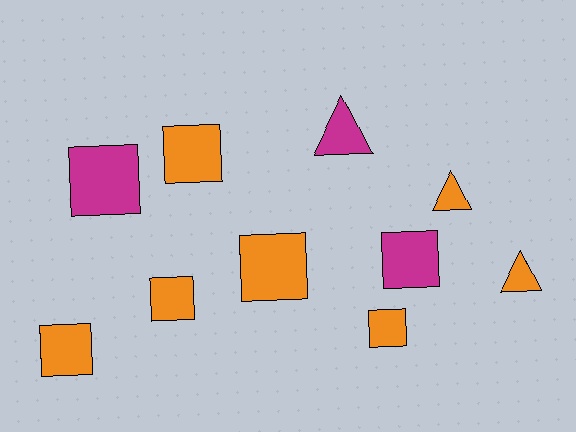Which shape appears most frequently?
Square, with 7 objects.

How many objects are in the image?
There are 10 objects.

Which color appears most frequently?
Orange, with 7 objects.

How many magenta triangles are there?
There is 1 magenta triangle.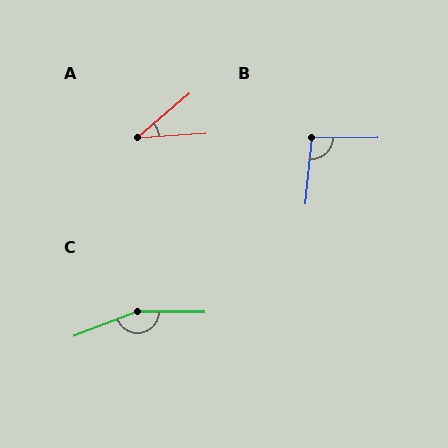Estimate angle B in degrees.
Approximately 96 degrees.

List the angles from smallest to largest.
A (37°), B (96°), C (158°).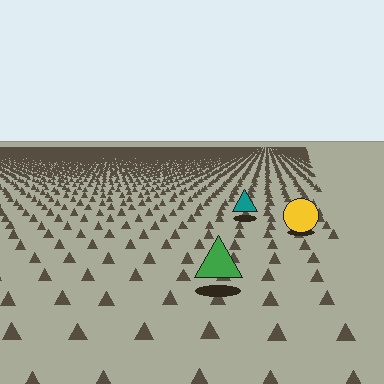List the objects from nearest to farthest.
From nearest to farthest: the green triangle, the yellow circle, the teal triangle.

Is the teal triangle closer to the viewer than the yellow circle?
No. The yellow circle is closer — you can tell from the texture gradient: the ground texture is coarser near it.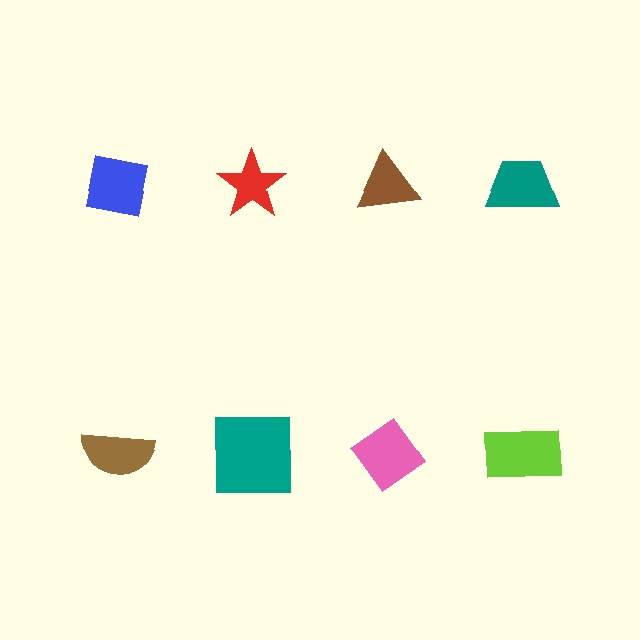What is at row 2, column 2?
A teal square.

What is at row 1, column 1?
A blue square.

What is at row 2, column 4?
A lime rectangle.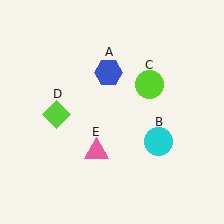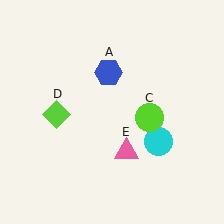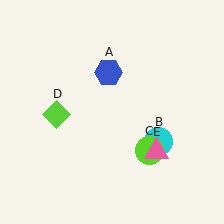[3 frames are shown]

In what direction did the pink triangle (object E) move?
The pink triangle (object E) moved right.